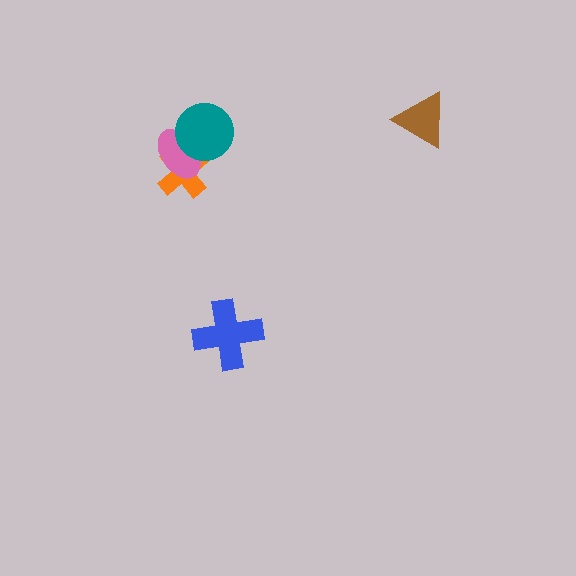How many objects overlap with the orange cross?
2 objects overlap with the orange cross.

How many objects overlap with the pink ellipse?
2 objects overlap with the pink ellipse.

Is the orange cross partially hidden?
Yes, it is partially covered by another shape.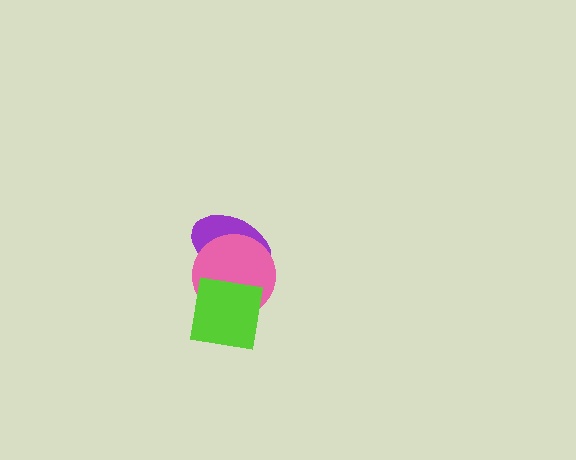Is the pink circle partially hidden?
Yes, it is partially covered by another shape.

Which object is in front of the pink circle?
The lime square is in front of the pink circle.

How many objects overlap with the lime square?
2 objects overlap with the lime square.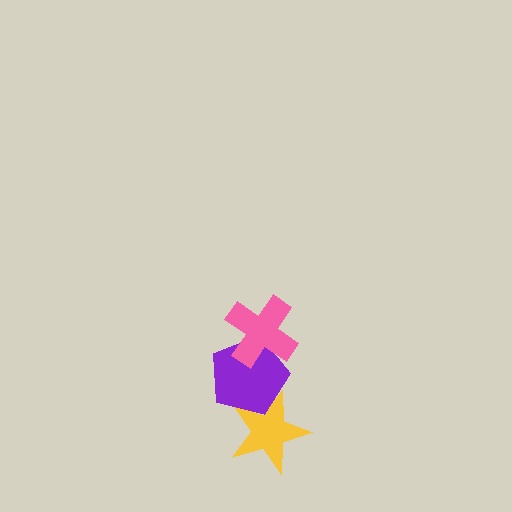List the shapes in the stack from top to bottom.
From top to bottom: the pink cross, the purple pentagon, the yellow star.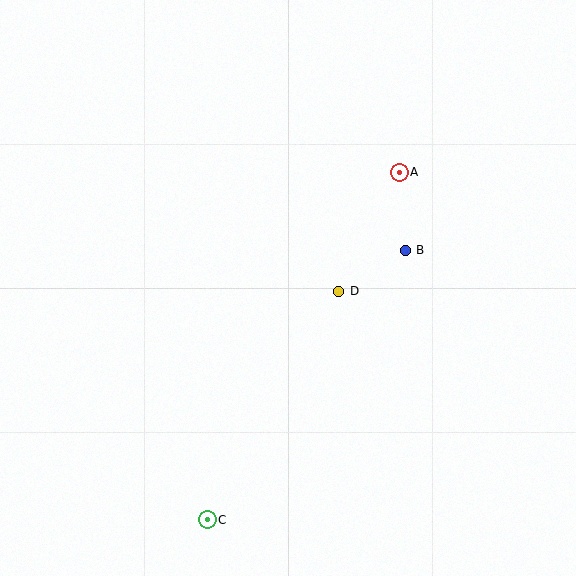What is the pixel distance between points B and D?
The distance between B and D is 78 pixels.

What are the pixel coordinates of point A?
Point A is at (399, 172).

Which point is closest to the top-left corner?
Point A is closest to the top-left corner.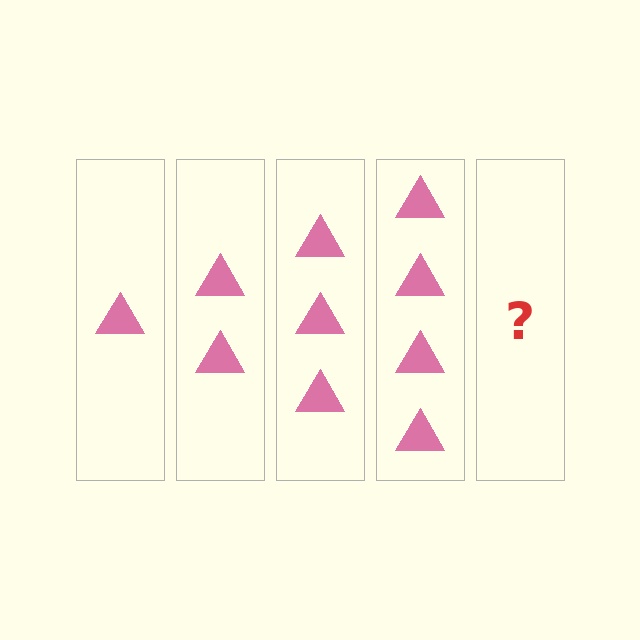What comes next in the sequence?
The next element should be 5 triangles.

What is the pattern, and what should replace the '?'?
The pattern is that each step adds one more triangle. The '?' should be 5 triangles.